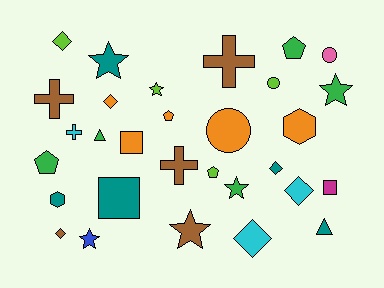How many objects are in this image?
There are 30 objects.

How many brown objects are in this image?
There are 5 brown objects.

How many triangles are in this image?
There are 2 triangles.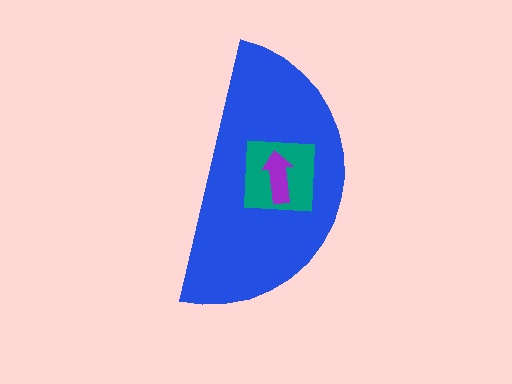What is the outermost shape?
The blue semicircle.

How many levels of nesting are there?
3.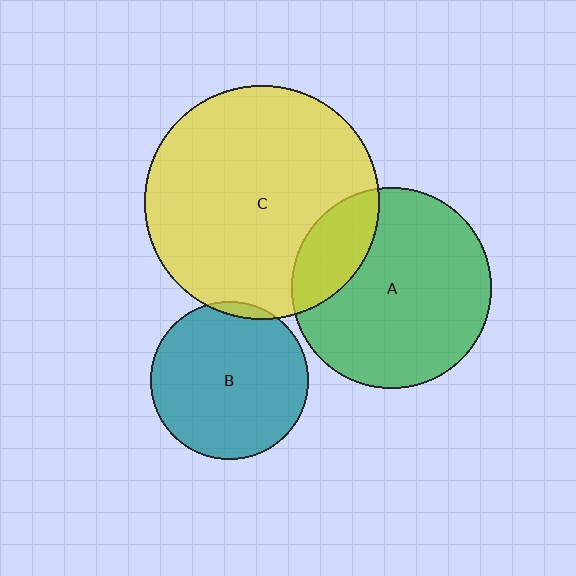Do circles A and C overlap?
Yes.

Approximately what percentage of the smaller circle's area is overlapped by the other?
Approximately 20%.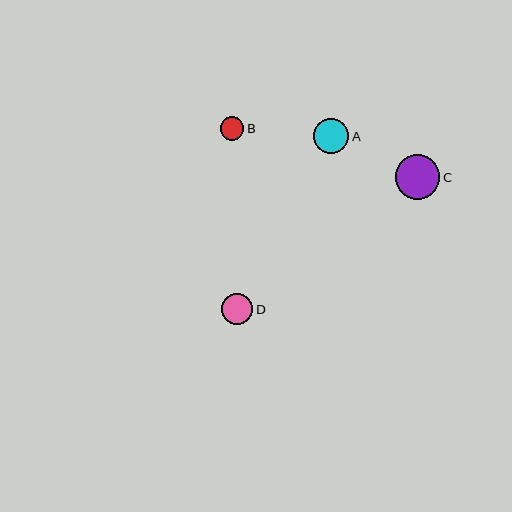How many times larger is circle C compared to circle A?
Circle C is approximately 1.3 times the size of circle A.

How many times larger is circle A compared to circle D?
Circle A is approximately 1.1 times the size of circle D.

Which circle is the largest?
Circle C is the largest with a size of approximately 44 pixels.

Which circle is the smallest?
Circle B is the smallest with a size of approximately 24 pixels.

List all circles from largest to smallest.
From largest to smallest: C, A, D, B.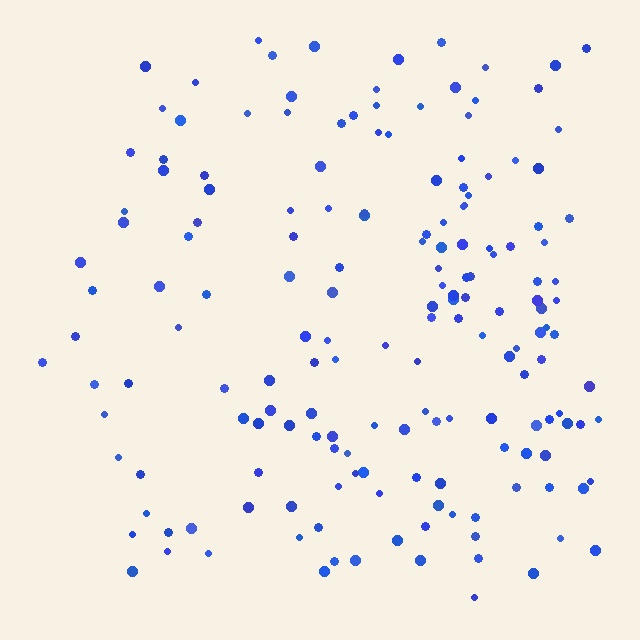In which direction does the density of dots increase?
From left to right, with the right side densest.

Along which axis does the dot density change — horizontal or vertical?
Horizontal.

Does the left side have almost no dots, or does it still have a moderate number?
Still a moderate number, just noticeably fewer than the right.